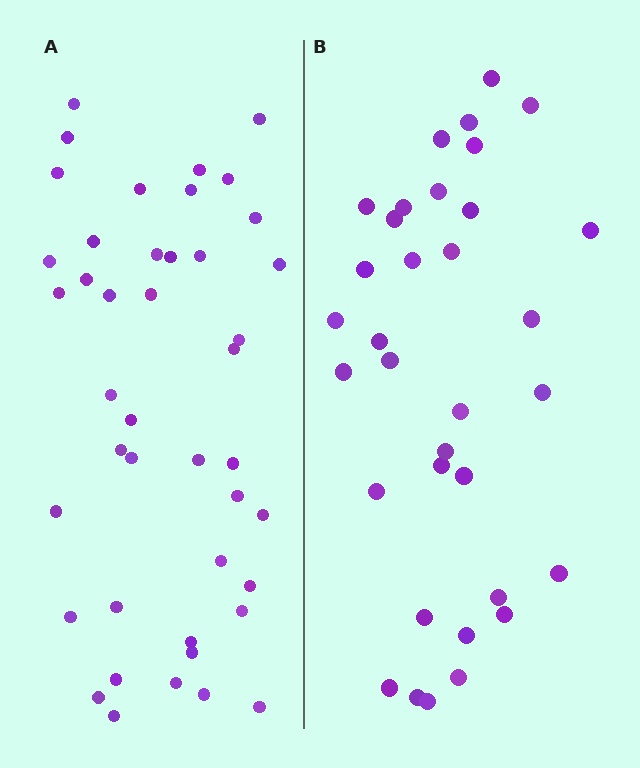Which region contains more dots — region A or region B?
Region A (the left region) has more dots.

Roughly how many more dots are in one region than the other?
Region A has roughly 8 or so more dots than region B.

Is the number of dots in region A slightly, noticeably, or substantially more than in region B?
Region A has noticeably more, but not dramatically so. The ratio is roughly 1.3 to 1.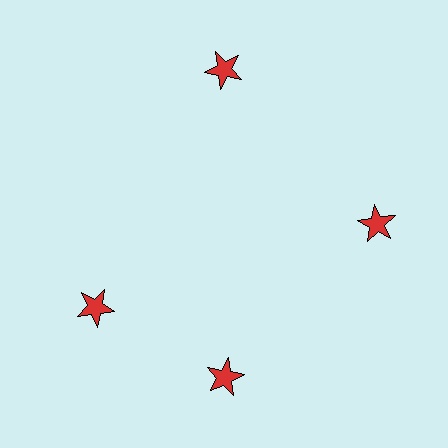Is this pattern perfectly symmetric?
No. The 4 red stars are arranged in a ring, but one element near the 9 o'clock position is rotated out of alignment along the ring, breaking the 4-fold rotational symmetry.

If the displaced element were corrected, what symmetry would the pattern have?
It would have 4-fold rotational symmetry — the pattern would map onto itself every 90 degrees.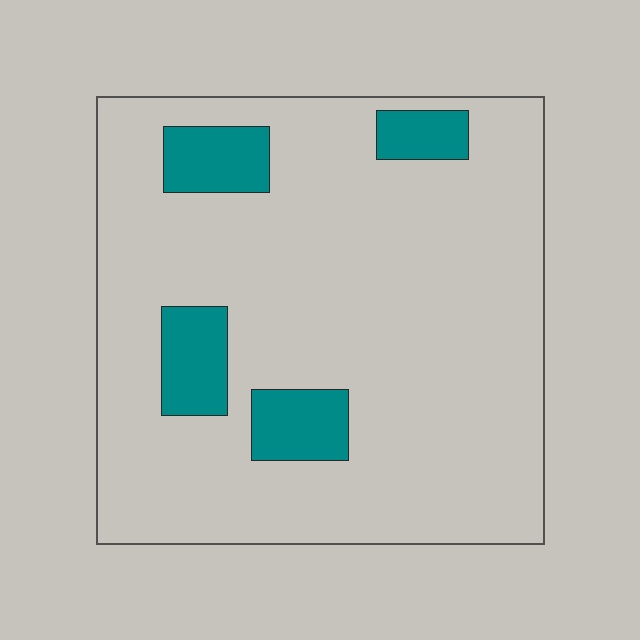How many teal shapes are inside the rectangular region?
4.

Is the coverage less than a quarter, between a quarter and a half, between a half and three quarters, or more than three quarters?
Less than a quarter.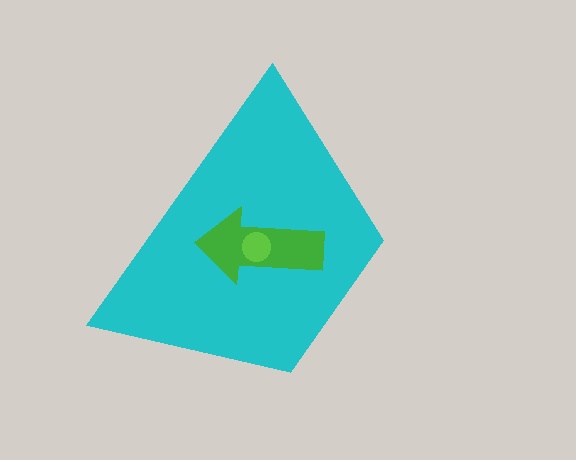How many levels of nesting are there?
3.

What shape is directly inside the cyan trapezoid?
The green arrow.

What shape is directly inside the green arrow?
The lime circle.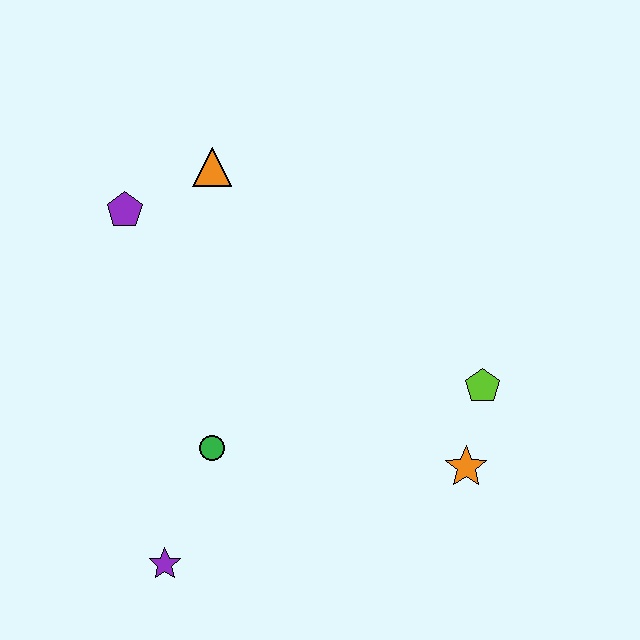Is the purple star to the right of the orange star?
No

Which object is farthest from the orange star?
The purple pentagon is farthest from the orange star.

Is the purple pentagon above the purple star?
Yes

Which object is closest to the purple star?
The green circle is closest to the purple star.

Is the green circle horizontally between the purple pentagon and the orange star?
Yes